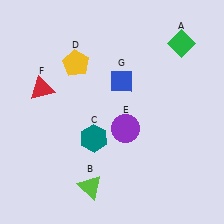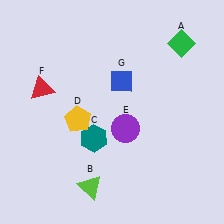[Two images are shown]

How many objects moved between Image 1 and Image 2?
1 object moved between the two images.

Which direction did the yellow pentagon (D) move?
The yellow pentagon (D) moved down.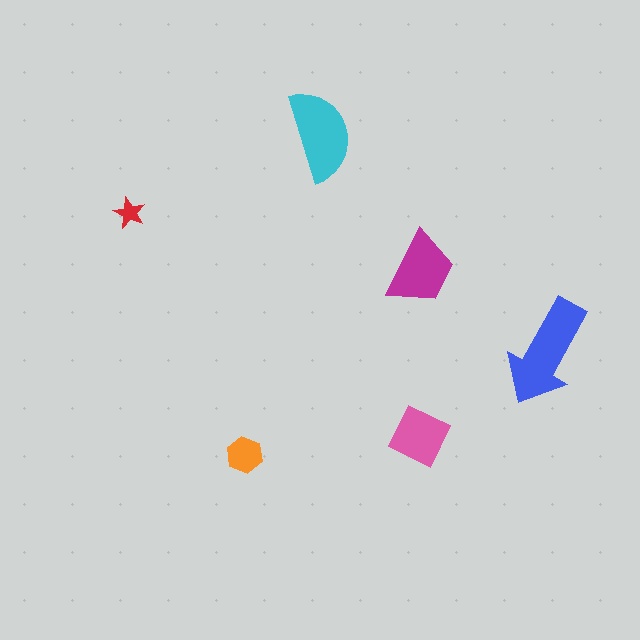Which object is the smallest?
The red star.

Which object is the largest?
The blue arrow.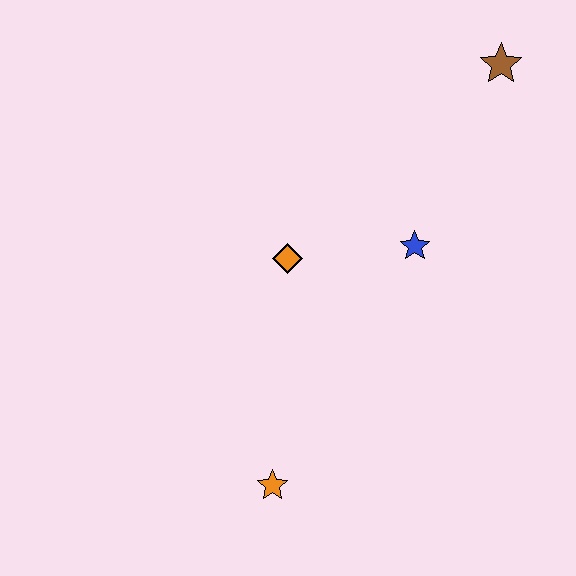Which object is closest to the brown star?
The blue star is closest to the brown star.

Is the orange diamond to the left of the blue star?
Yes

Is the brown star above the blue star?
Yes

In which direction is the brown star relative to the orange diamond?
The brown star is to the right of the orange diamond.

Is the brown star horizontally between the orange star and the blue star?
No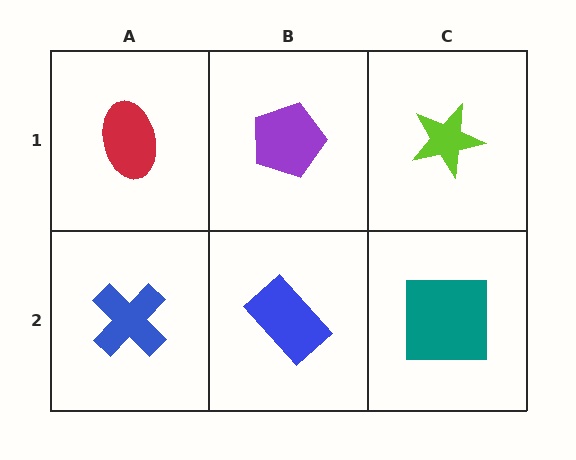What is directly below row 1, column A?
A blue cross.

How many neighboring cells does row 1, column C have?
2.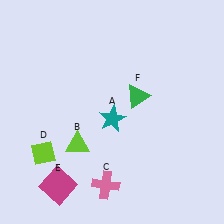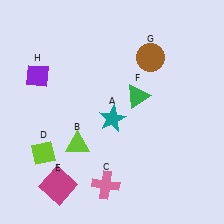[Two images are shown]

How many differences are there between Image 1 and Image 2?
There are 2 differences between the two images.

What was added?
A brown circle (G), a purple diamond (H) were added in Image 2.